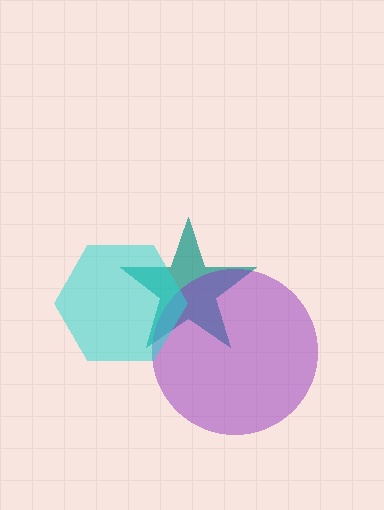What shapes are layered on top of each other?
The layered shapes are: a teal star, a purple circle, a cyan hexagon.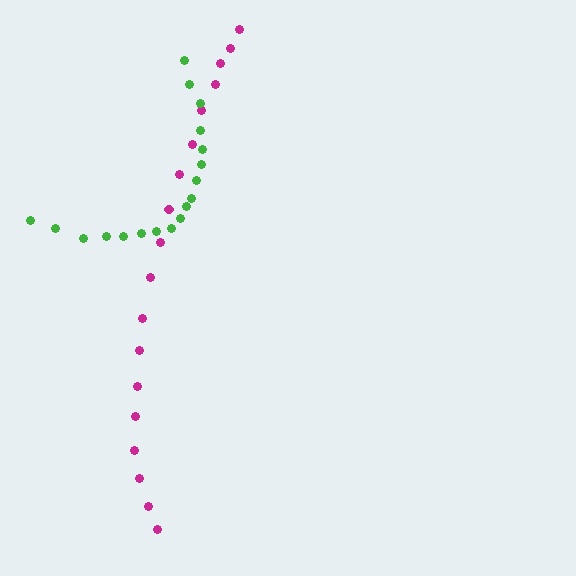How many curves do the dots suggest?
There are 2 distinct paths.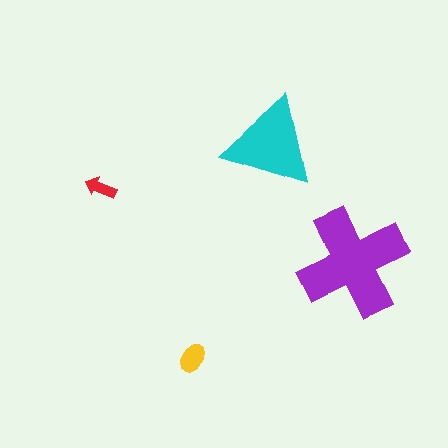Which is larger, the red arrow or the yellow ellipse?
The yellow ellipse.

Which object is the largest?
The purple cross.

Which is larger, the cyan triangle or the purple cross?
The purple cross.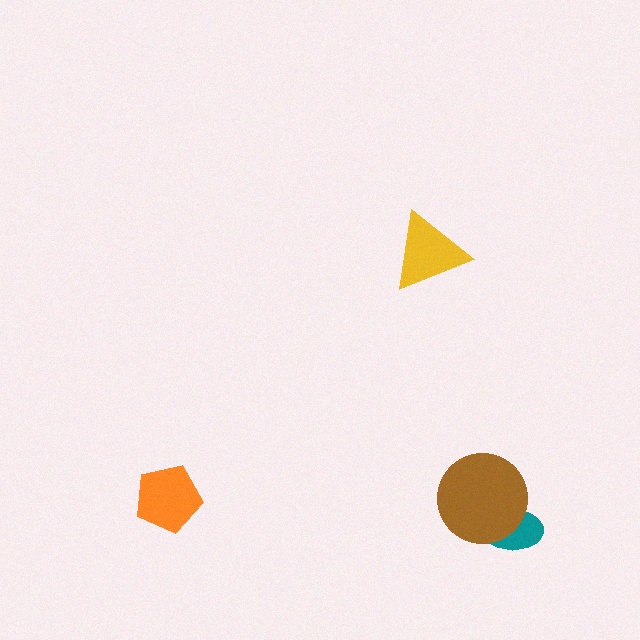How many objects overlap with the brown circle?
1 object overlaps with the brown circle.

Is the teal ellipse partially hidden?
Yes, it is partially covered by another shape.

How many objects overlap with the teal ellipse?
1 object overlaps with the teal ellipse.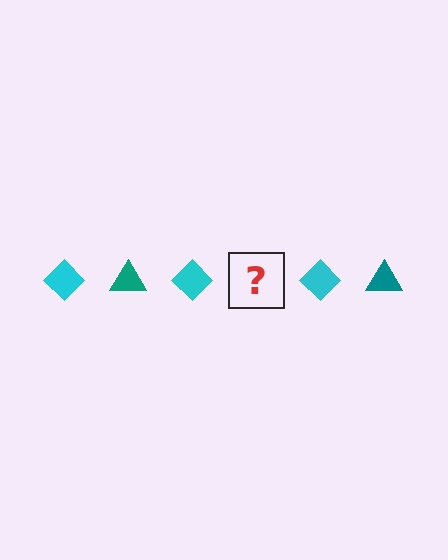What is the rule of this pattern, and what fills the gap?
The rule is that the pattern alternates between cyan diamond and teal triangle. The gap should be filled with a teal triangle.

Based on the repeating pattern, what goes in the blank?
The blank should be a teal triangle.